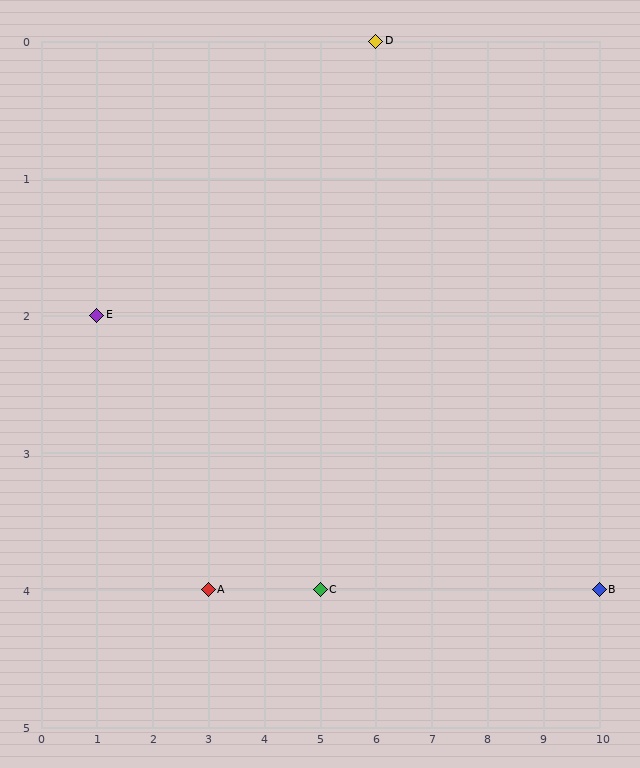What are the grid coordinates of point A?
Point A is at grid coordinates (3, 4).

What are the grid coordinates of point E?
Point E is at grid coordinates (1, 2).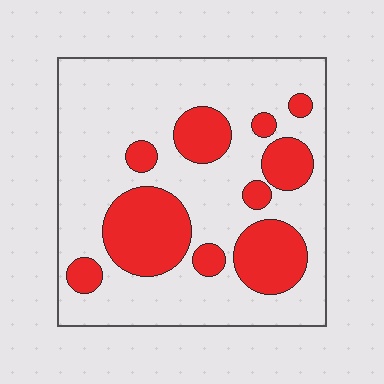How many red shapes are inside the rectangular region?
10.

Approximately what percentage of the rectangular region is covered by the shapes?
Approximately 30%.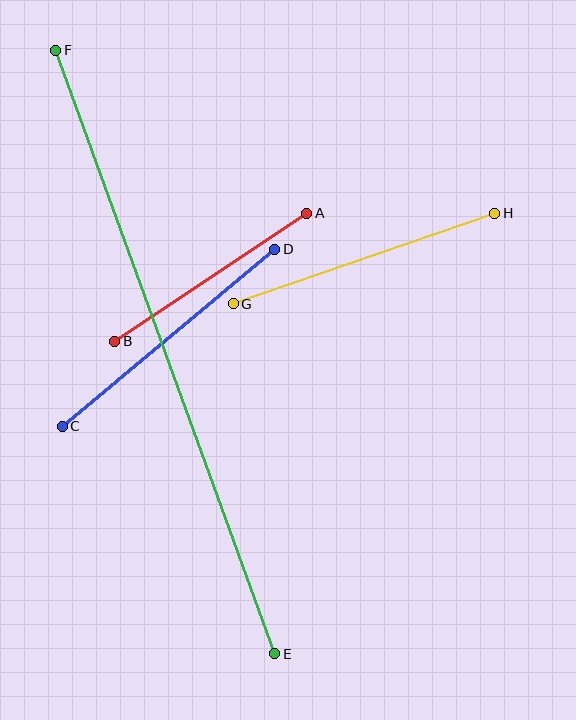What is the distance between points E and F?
The distance is approximately 642 pixels.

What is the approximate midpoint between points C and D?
The midpoint is at approximately (169, 338) pixels.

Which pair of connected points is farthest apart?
Points E and F are farthest apart.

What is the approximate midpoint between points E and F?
The midpoint is at approximately (165, 352) pixels.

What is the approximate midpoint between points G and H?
The midpoint is at approximately (364, 259) pixels.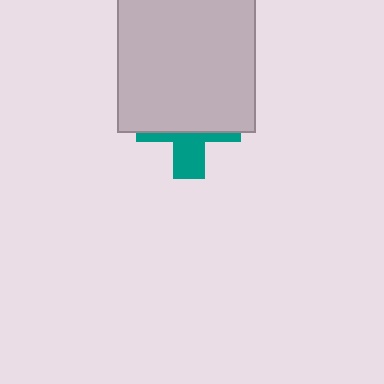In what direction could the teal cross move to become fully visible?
The teal cross could move down. That would shift it out from behind the light gray square entirely.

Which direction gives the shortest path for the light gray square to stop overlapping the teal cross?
Moving up gives the shortest separation.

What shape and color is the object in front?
The object in front is a light gray square.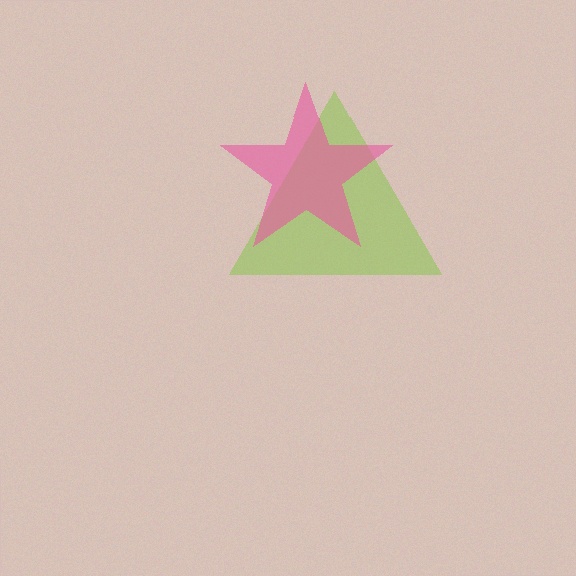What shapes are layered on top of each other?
The layered shapes are: a lime triangle, a pink star.